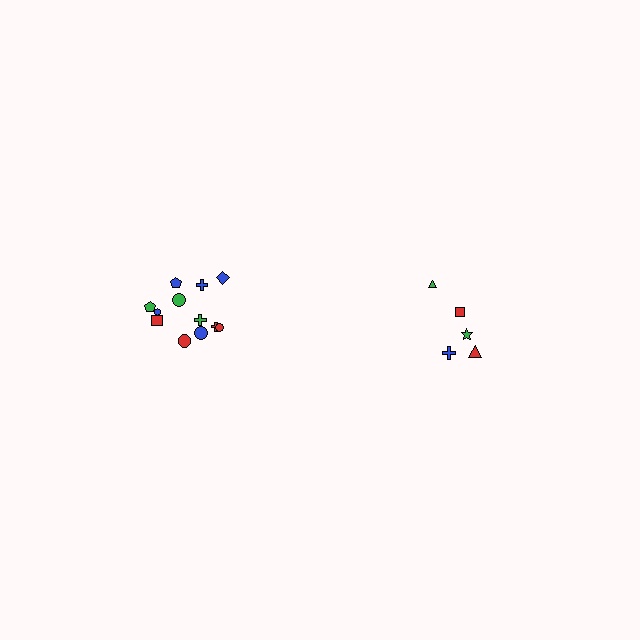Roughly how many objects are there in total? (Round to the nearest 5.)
Roughly 15 objects in total.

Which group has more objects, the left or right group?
The left group.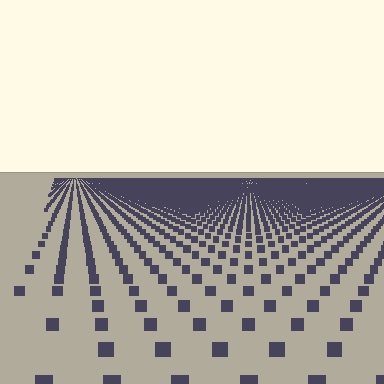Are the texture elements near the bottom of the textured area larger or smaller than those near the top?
Larger. Near the bottom, elements are closer to the viewer and appear at a bigger on-screen size.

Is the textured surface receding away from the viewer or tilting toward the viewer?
The surface is receding away from the viewer. Texture elements get smaller and denser toward the top.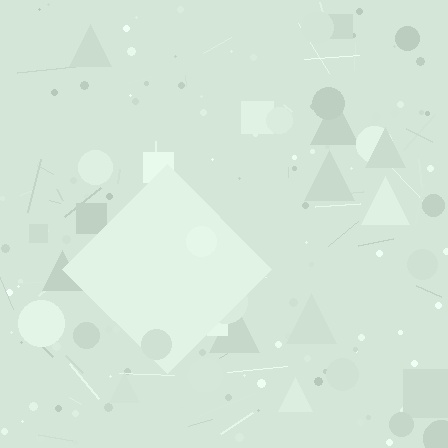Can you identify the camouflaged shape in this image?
The camouflaged shape is a diamond.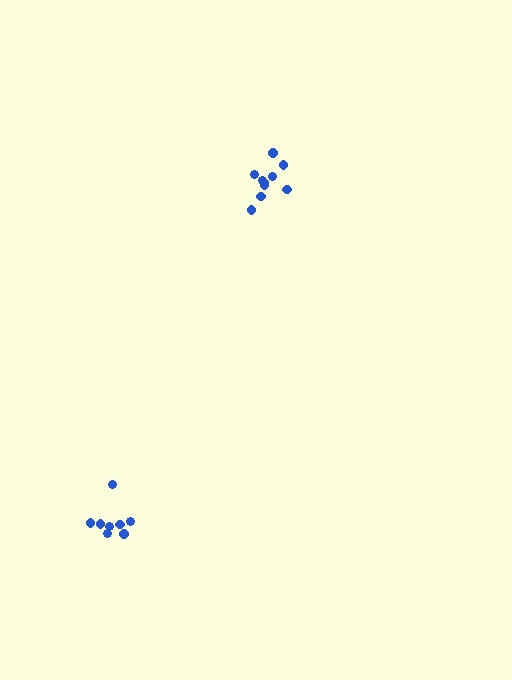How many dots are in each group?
Group 1: 9 dots, Group 2: 10 dots (19 total).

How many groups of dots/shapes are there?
There are 2 groups.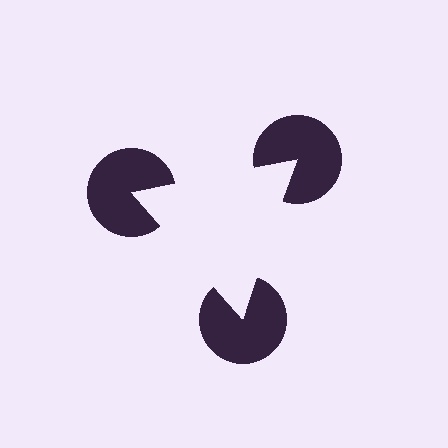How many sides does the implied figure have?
3 sides.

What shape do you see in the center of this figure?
An illusory triangle — its edges are inferred from the aligned wedge cuts in the pac-man discs, not physically drawn.